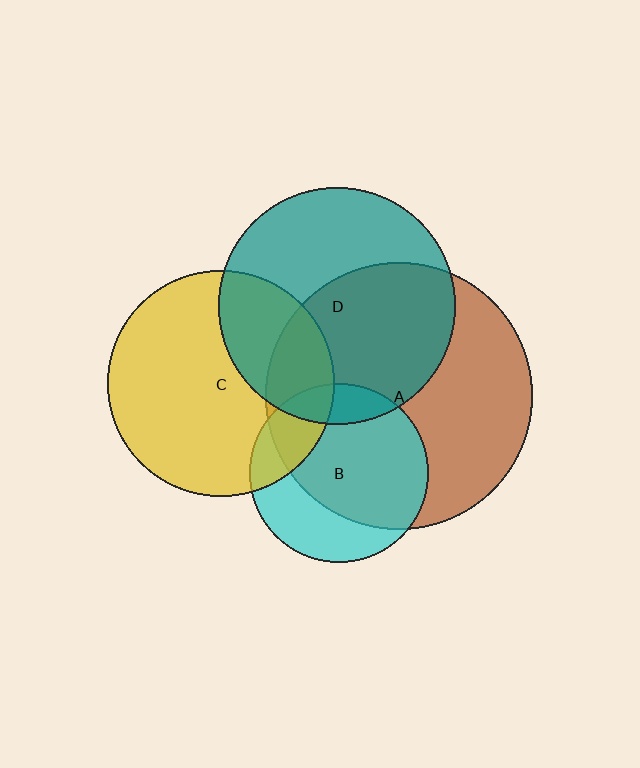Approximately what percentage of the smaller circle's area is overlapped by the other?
Approximately 50%.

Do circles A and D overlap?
Yes.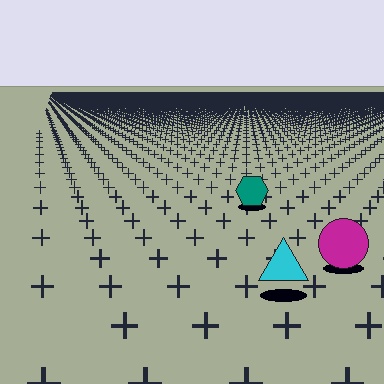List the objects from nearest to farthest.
From nearest to farthest: the cyan triangle, the magenta circle, the teal hexagon.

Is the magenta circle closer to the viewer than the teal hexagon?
Yes. The magenta circle is closer — you can tell from the texture gradient: the ground texture is coarser near it.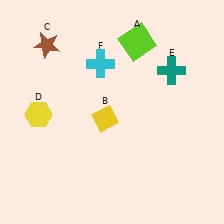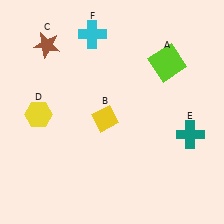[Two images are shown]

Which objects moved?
The objects that moved are: the lime square (A), the teal cross (E), the cyan cross (F).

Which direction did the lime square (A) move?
The lime square (A) moved right.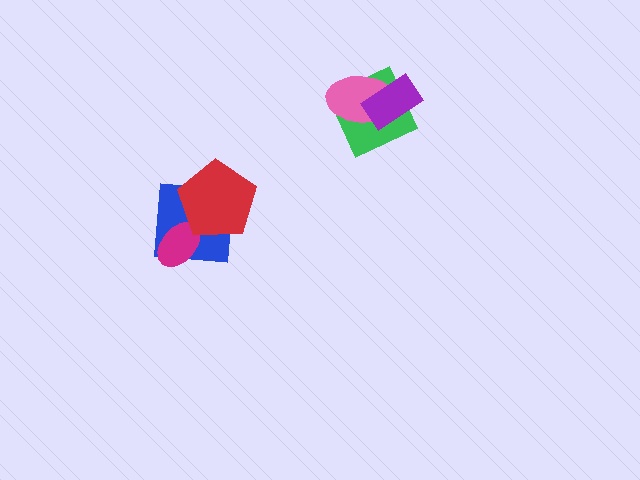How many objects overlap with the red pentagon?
2 objects overlap with the red pentagon.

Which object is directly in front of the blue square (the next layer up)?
The magenta ellipse is directly in front of the blue square.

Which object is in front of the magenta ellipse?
The red pentagon is in front of the magenta ellipse.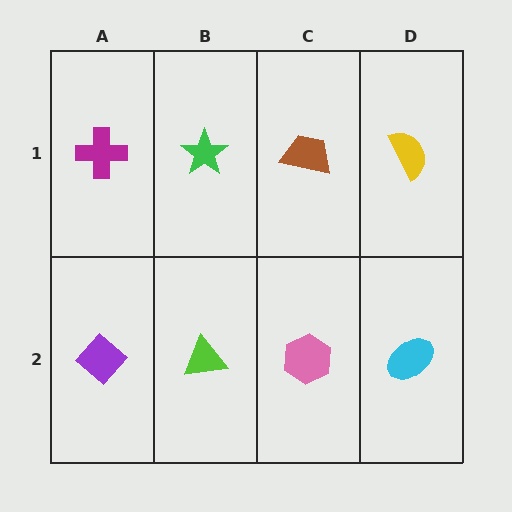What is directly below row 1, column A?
A purple diamond.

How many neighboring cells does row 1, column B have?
3.